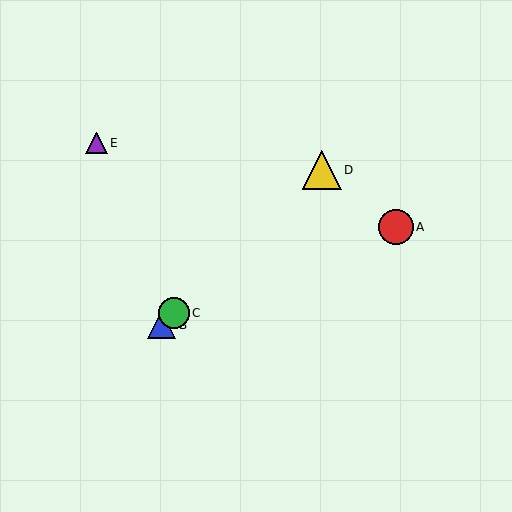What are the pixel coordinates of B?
Object B is at (162, 325).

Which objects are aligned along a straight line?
Objects B, C, D are aligned along a straight line.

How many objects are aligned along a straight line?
3 objects (B, C, D) are aligned along a straight line.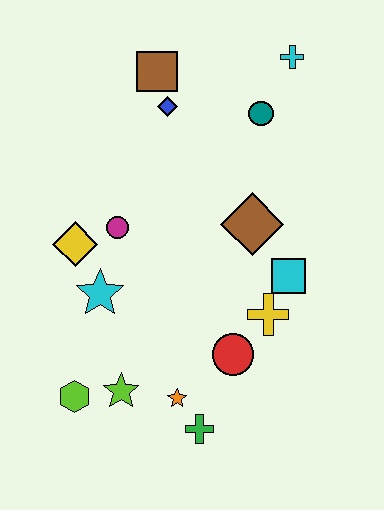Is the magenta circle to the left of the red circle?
Yes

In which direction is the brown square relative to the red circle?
The brown square is above the red circle.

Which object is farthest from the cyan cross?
The lime hexagon is farthest from the cyan cross.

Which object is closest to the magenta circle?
The yellow diamond is closest to the magenta circle.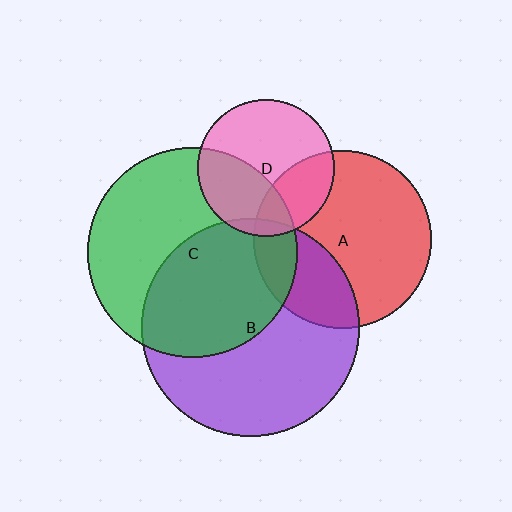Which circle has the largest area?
Circle B (purple).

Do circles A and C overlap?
Yes.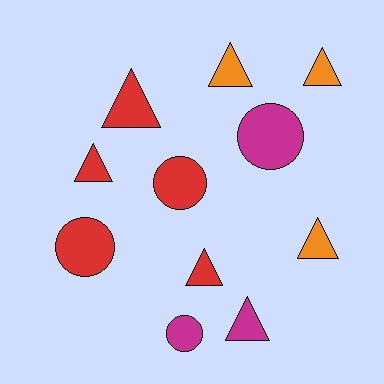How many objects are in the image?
There are 11 objects.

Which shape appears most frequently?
Triangle, with 7 objects.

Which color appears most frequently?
Red, with 5 objects.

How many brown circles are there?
There are no brown circles.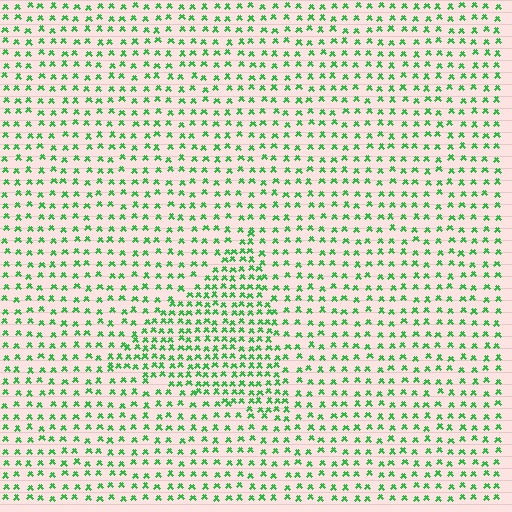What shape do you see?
I see a triangle.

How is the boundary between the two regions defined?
The boundary is defined by a change in element density (approximately 1.8x ratio). All elements are the same color, size, and shape.